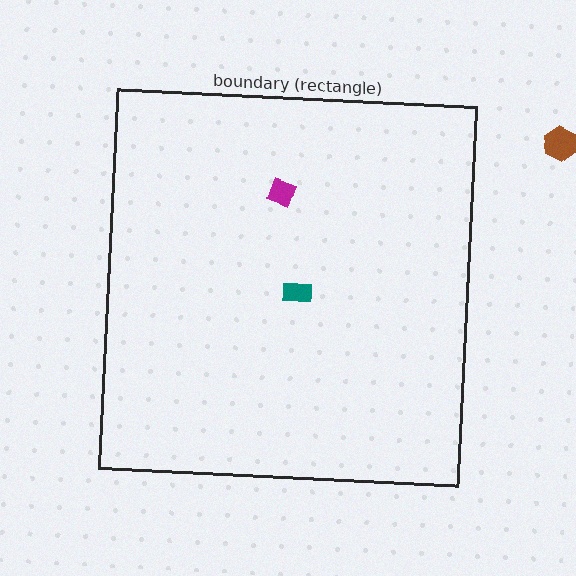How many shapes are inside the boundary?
2 inside, 1 outside.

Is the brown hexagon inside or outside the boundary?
Outside.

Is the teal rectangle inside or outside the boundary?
Inside.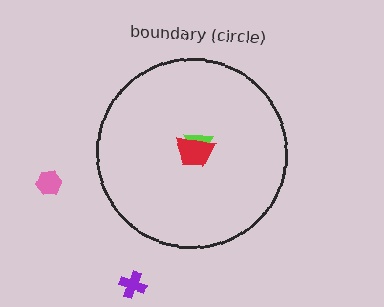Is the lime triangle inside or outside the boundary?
Inside.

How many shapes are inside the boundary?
2 inside, 2 outside.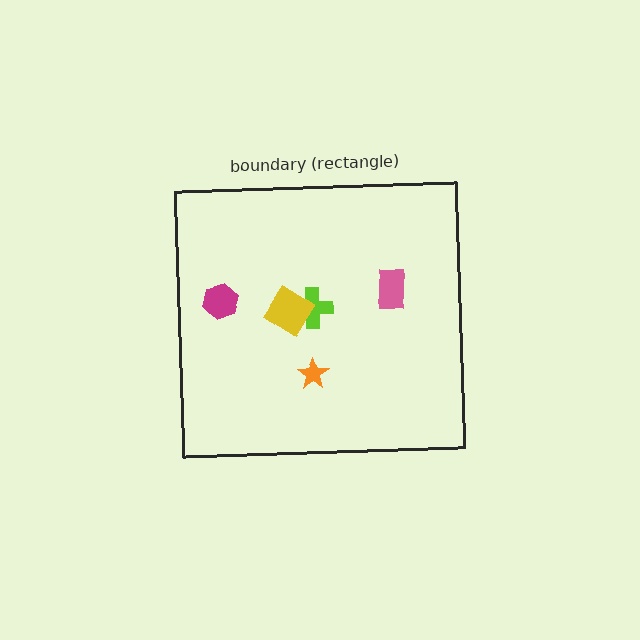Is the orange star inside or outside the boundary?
Inside.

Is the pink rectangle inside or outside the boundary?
Inside.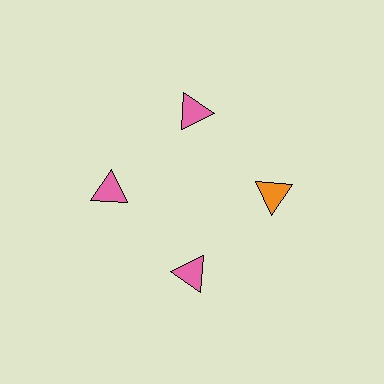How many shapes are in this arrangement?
There are 4 shapes arranged in a ring pattern.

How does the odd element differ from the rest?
It has a different color: orange instead of pink.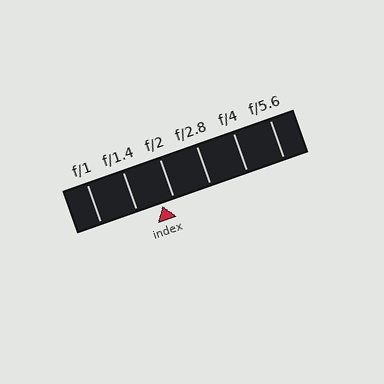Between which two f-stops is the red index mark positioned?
The index mark is between f/1.4 and f/2.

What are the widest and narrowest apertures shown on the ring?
The widest aperture shown is f/1 and the narrowest is f/5.6.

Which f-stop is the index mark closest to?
The index mark is closest to f/2.